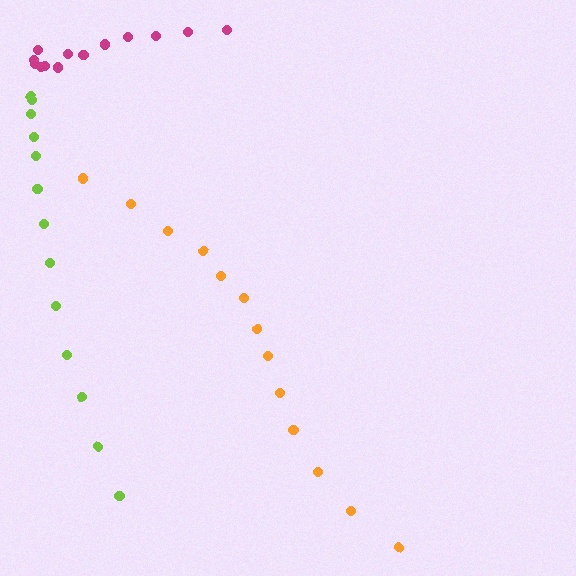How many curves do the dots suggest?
There are 3 distinct paths.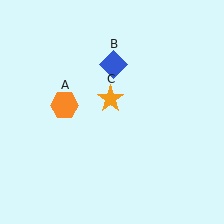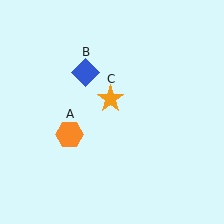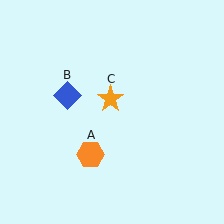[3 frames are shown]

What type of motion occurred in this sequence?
The orange hexagon (object A), blue diamond (object B) rotated counterclockwise around the center of the scene.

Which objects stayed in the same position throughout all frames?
Orange star (object C) remained stationary.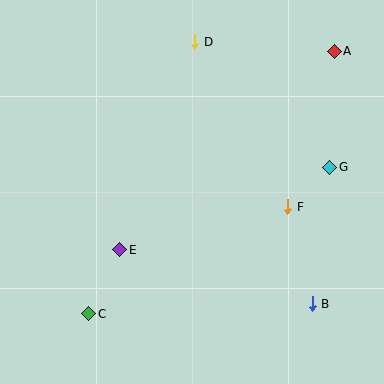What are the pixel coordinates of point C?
Point C is at (89, 314).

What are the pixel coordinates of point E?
Point E is at (120, 250).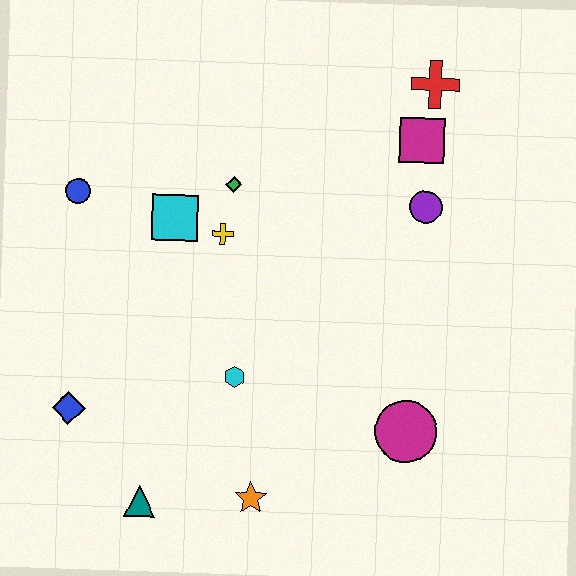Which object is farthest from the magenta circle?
The blue circle is farthest from the magenta circle.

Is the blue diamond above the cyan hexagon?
No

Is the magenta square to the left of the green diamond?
No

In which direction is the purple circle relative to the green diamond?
The purple circle is to the right of the green diamond.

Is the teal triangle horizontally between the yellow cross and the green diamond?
No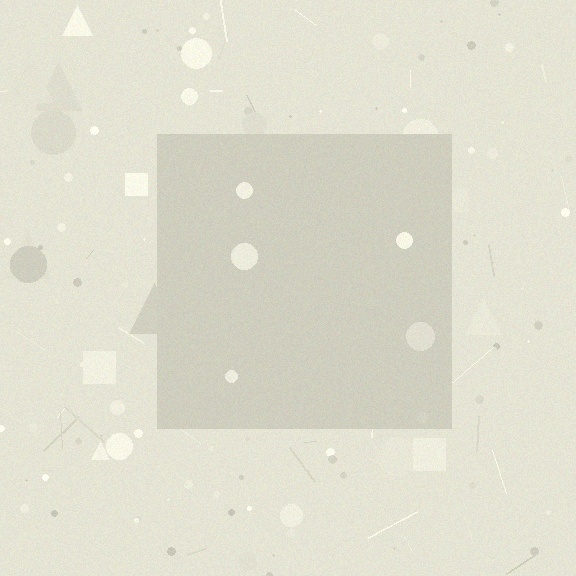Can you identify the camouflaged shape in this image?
The camouflaged shape is a square.